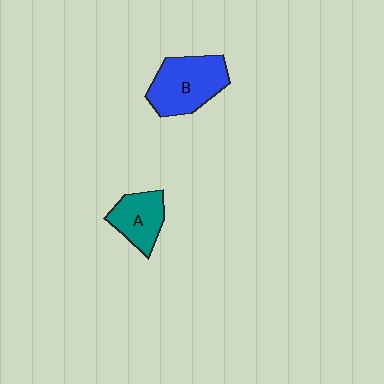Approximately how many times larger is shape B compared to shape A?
Approximately 1.5 times.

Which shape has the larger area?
Shape B (blue).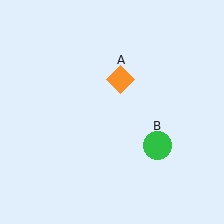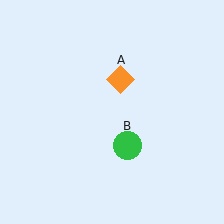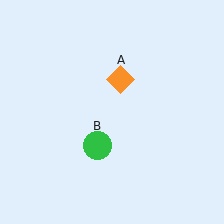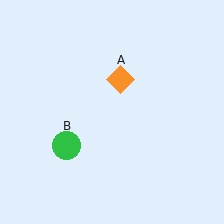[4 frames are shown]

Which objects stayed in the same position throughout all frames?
Orange diamond (object A) remained stationary.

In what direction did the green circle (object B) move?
The green circle (object B) moved left.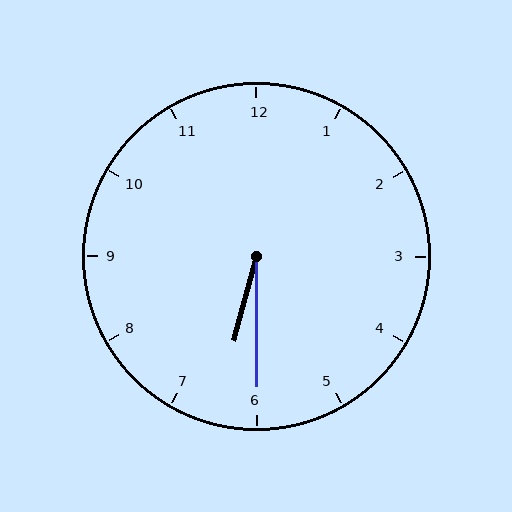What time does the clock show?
6:30.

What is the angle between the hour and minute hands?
Approximately 15 degrees.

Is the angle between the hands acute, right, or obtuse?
It is acute.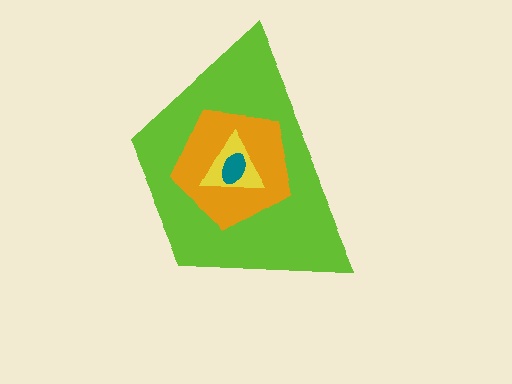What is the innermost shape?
The teal ellipse.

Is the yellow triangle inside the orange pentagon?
Yes.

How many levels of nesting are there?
4.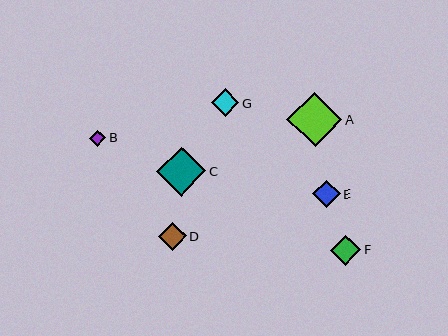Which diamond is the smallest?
Diamond B is the smallest with a size of approximately 16 pixels.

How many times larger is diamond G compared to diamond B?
Diamond G is approximately 1.7 times the size of diamond B.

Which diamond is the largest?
Diamond A is the largest with a size of approximately 55 pixels.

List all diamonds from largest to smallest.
From largest to smallest: A, C, F, G, D, E, B.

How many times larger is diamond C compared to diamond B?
Diamond C is approximately 3.0 times the size of diamond B.